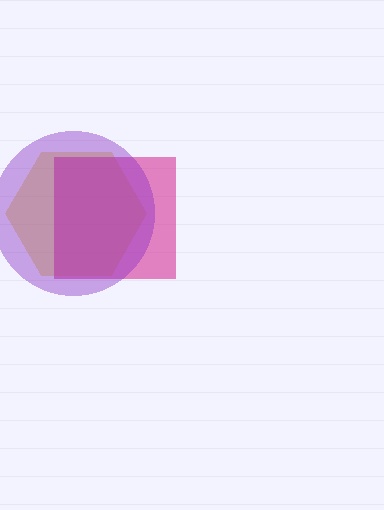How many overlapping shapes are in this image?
There are 3 overlapping shapes in the image.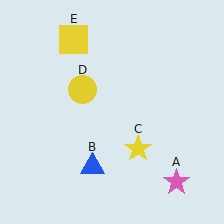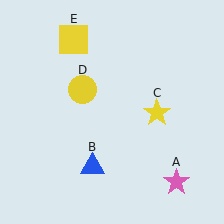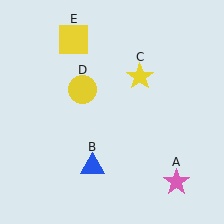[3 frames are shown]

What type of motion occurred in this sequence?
The yellow star (object C) rotated counterclockwise around the center of the scene.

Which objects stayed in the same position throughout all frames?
Pink star (object A) and blue triangle (object B) and yellow circle (object D) and yellow square (object E) remained stationary.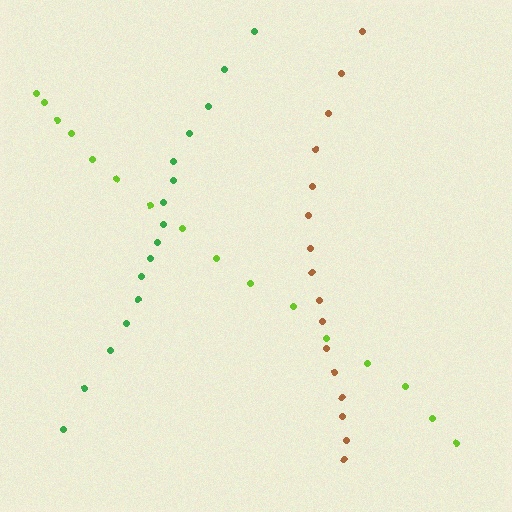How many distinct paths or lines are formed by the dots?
There are 3 distinct paths.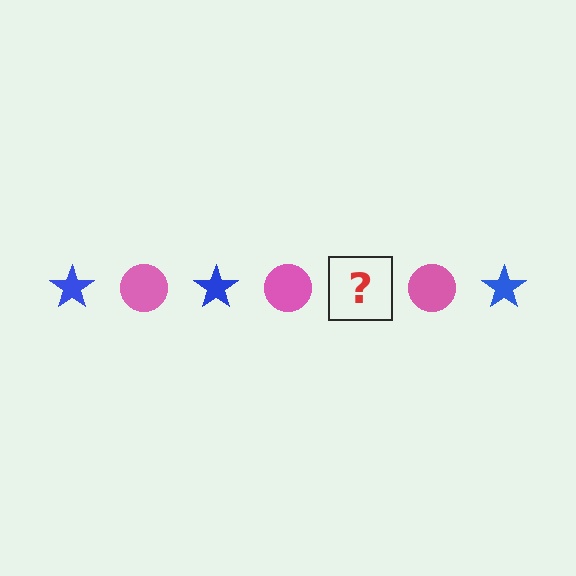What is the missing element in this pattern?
The missing element is a blue star.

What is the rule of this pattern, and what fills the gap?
The rule is that the pattern alternates between blue star and pink circle. The gap should be filled with a blue star.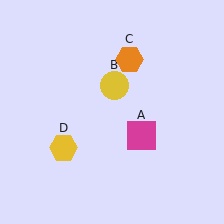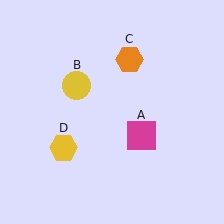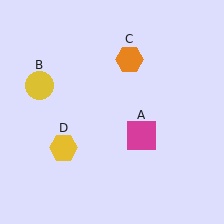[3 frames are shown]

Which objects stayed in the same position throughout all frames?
Magenta square (object A) and orange hexagon (object C) and yellow hexagon (object D) remained stationary.